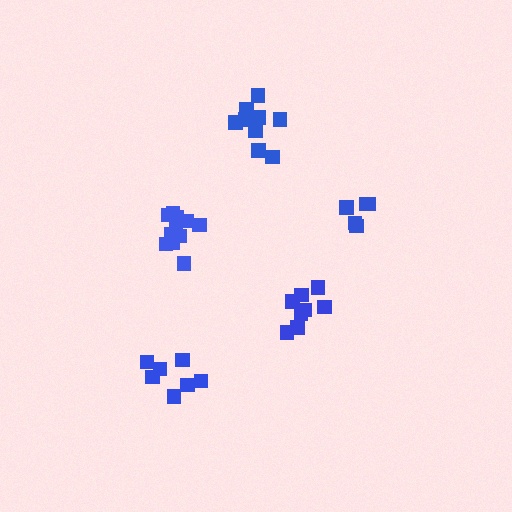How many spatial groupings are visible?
There are 5 spatial groupings.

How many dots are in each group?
Group 1: 8 dots, Group 2: 7 dots, Group 3: 5 dots, Group 4: 9 dots, Group 5: 11 dots (40 total).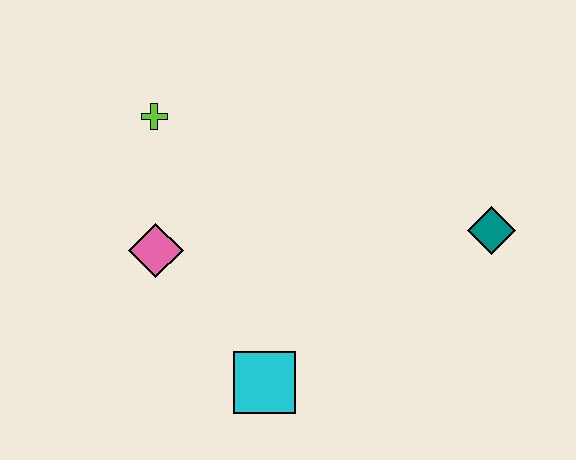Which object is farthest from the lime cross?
The teal diamond is farthest from the lime cross.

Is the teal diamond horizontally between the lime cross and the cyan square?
No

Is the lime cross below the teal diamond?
No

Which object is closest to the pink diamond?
The lime cross is closest to the pink diamond.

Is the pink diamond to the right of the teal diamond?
No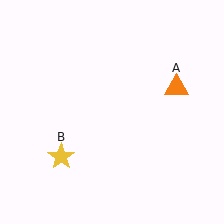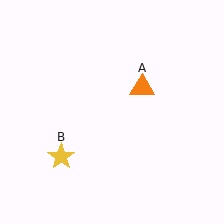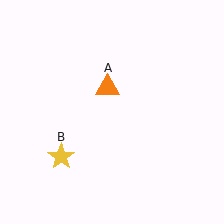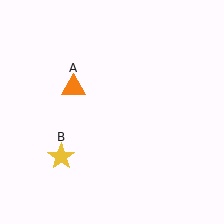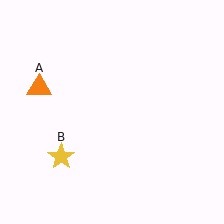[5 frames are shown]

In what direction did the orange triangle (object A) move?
The orange triangle (object A) moved left.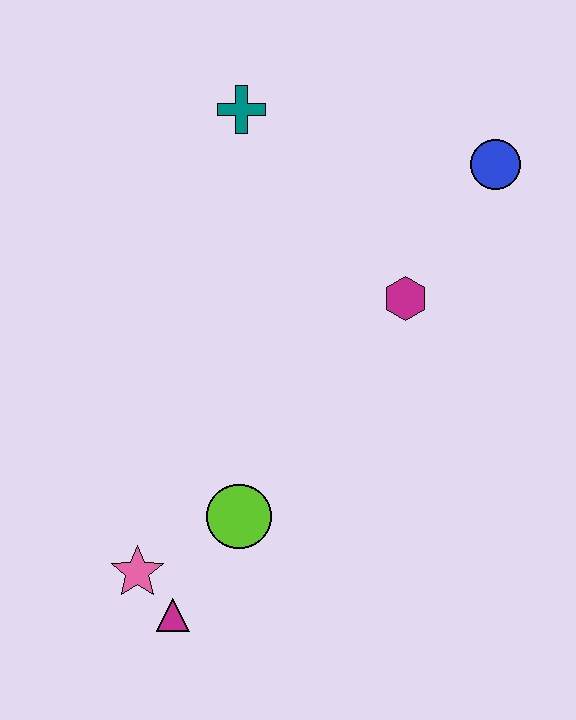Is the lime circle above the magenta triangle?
Yes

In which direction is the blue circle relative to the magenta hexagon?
The blue circle is above the magenta hexagon.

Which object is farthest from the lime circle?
The blue circle is farthest from the lime circle.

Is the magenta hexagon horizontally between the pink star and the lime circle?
No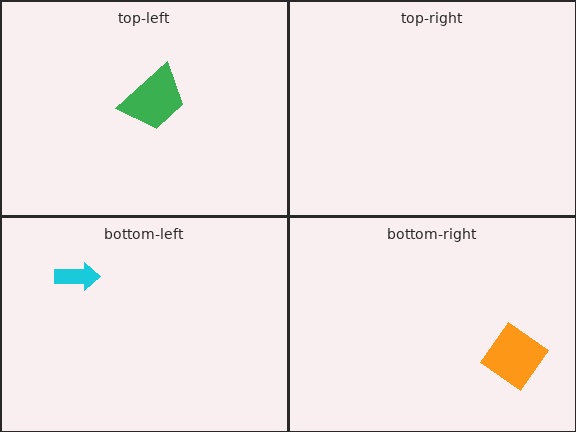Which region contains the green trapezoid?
The top-left region.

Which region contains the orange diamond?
The bottom-right region.